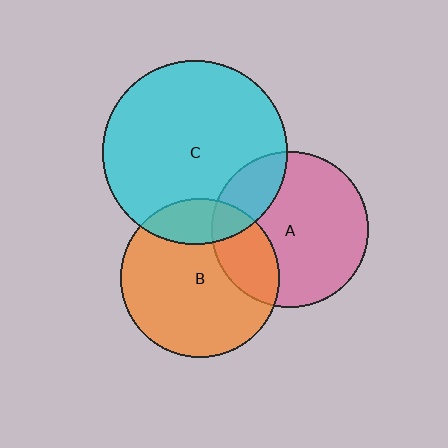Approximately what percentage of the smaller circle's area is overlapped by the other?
Approximately 20%.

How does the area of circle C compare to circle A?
Approximately 1.4 times.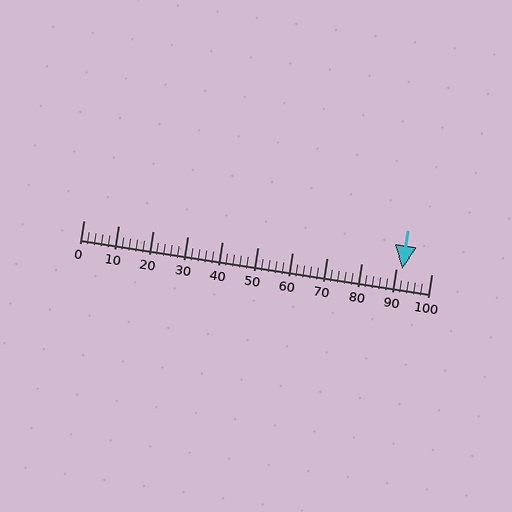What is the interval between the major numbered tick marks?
The major tick marks are spaced 10 units apart.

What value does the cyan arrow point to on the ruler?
The cyan arrow points to approximately 92.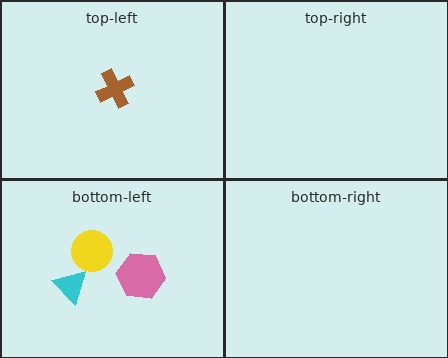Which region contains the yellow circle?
The bottom-left region.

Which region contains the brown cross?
The top-left region.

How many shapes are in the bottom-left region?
3.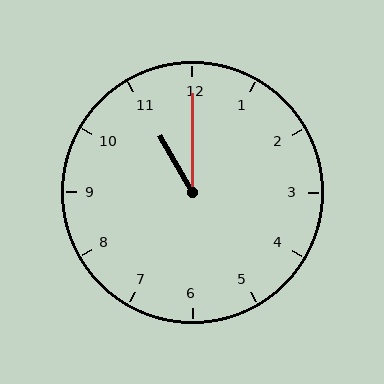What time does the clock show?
11:00.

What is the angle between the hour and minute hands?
Approximately 30 degrees.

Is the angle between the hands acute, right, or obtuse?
It is acute.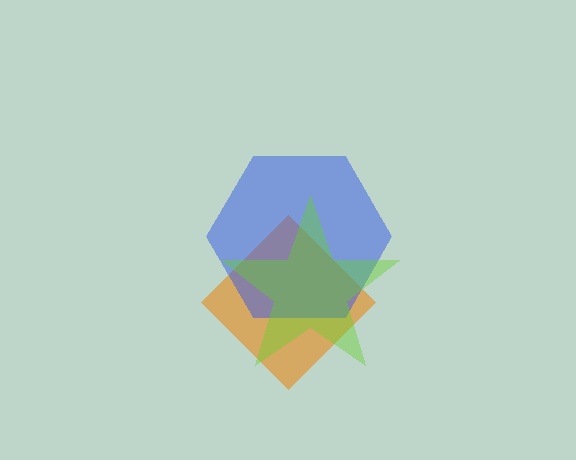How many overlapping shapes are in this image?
There are 3 overlapping shapes in the image.